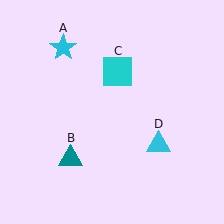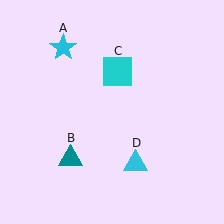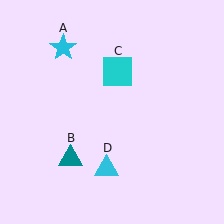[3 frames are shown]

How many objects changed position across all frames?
1 object changed position: cyan triangle (object D).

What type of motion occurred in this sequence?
The cyan triangle (object D) rotated clockwise around the center of the scene.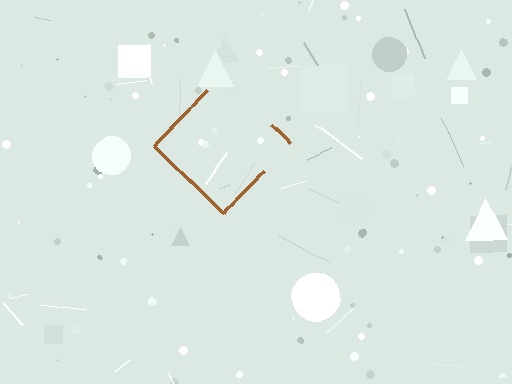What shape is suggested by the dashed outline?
The dashed outline suggests a diamond.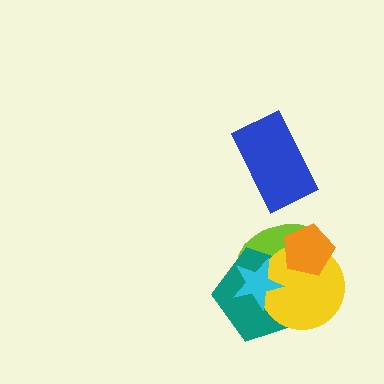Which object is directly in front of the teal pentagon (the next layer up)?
The yellow circle is directly in front of the teal pentagon.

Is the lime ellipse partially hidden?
Yes, it is partially covered by another shape.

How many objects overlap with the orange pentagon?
3 objects overlap with the orange pentagon.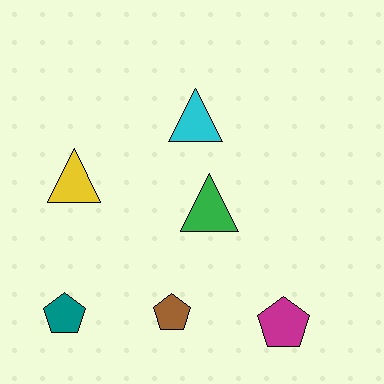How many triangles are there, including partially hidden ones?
There are 3 triangles.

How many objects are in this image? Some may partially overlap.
There are 6 objects.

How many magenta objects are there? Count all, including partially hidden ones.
There is 1 magenta object.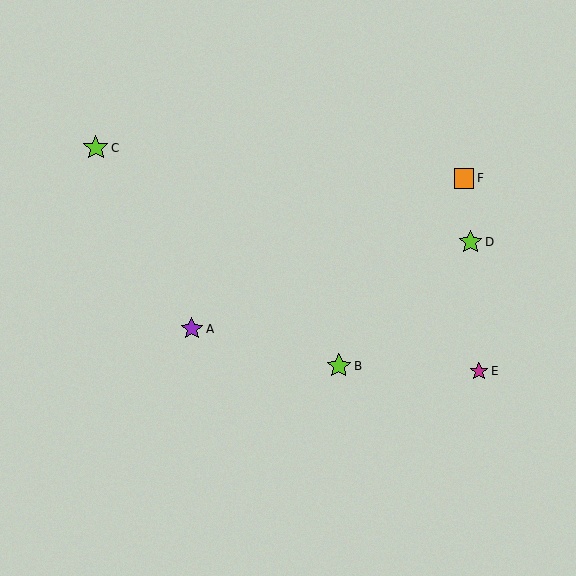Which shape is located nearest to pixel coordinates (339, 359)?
The lime star (labeled B) at (339, 366) is nearest to that location.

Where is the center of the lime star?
The center of the lime star is at (471, 242).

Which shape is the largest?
The lime star (labeled C) is the largest.